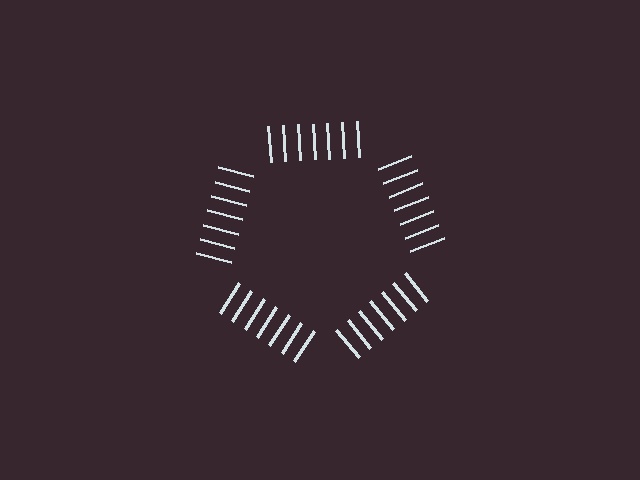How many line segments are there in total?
35 — 7 along each of the 5 edges.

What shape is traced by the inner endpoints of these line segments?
An illusory pentagon — the line segments terminate on its edges but no continuous stroke is drawn.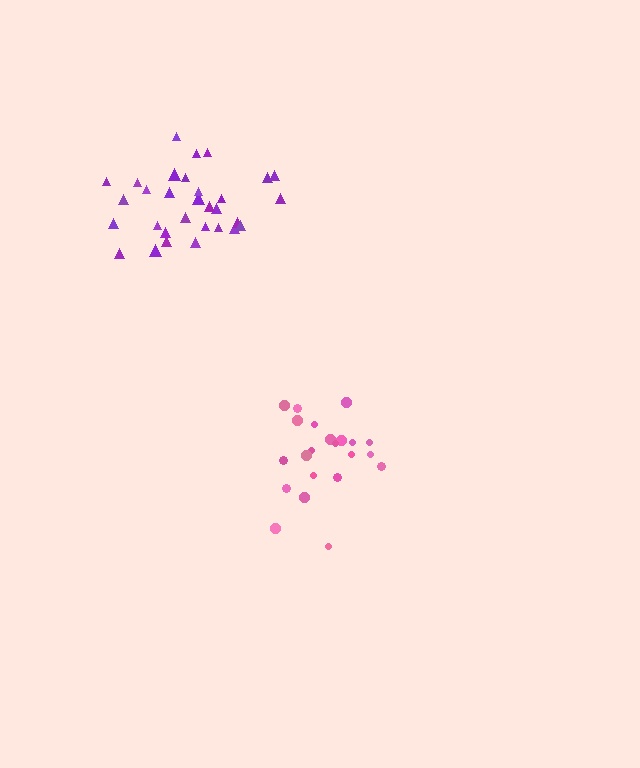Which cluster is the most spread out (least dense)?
Pink.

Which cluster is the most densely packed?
Purple.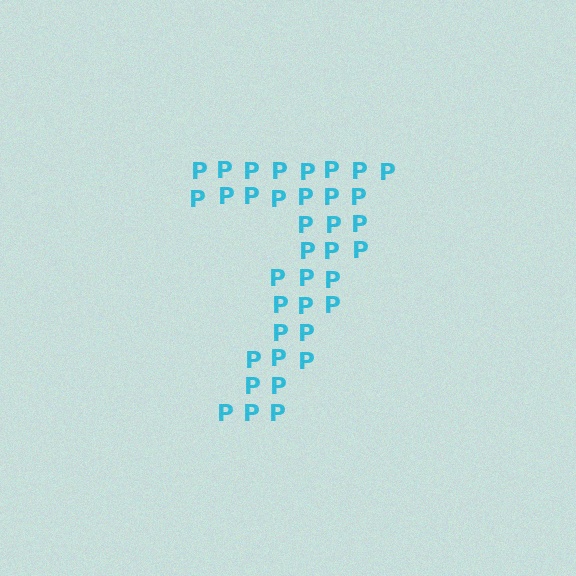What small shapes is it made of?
It is made of small letter P's.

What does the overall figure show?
The overall figure shows the digit 7.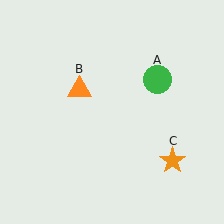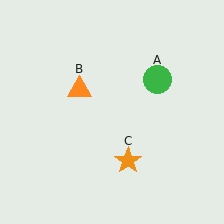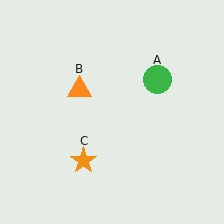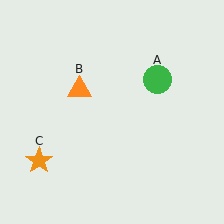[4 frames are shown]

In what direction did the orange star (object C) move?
The orange star (object C) moved left.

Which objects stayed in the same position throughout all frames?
Green circle (object A) and orange triangle (object B) remained stationary.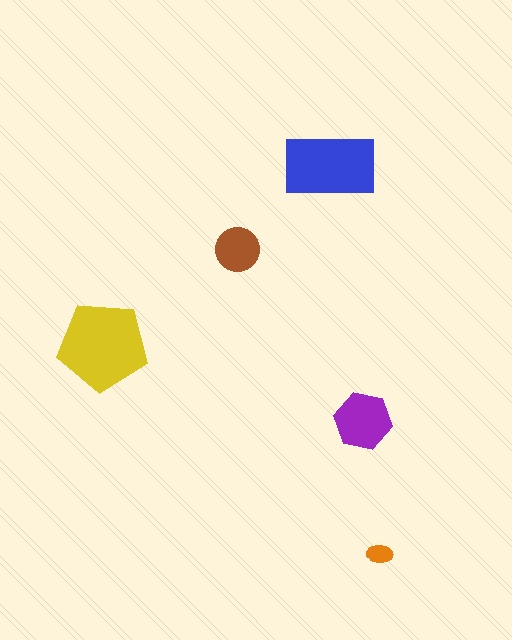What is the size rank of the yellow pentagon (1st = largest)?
1st.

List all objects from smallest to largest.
The orange ellipse, the brown circle, the purple hexagon, the blue rectangle, the yellow pentagon.